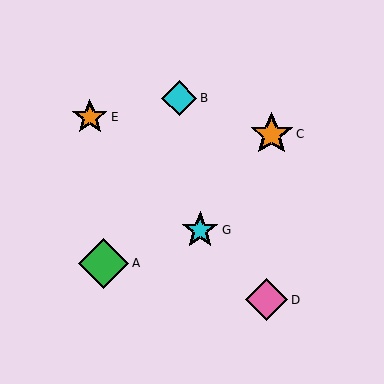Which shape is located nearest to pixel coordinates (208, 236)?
The cyan star (labeled G) at (200, 230) is nearest to that location.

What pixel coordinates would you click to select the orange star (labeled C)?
Click at (272, 134) to select the orange star C.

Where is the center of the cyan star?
The center of the cyan star is at (200, 230).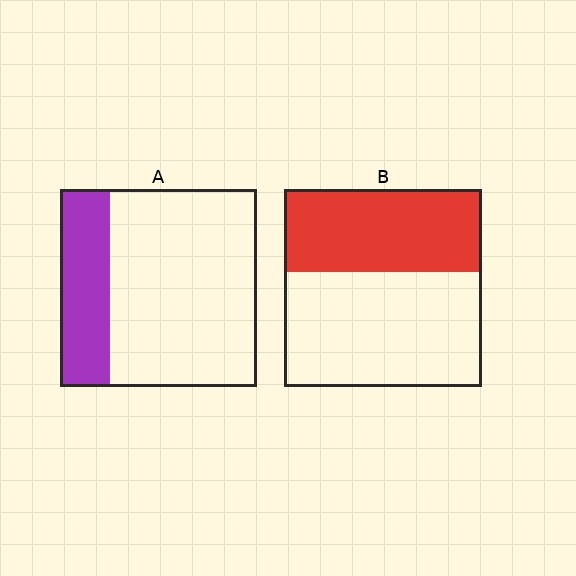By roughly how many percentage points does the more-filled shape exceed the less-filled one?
By roughly 15 percentage points (B over A).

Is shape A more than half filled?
No.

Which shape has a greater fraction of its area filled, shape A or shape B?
Shape B.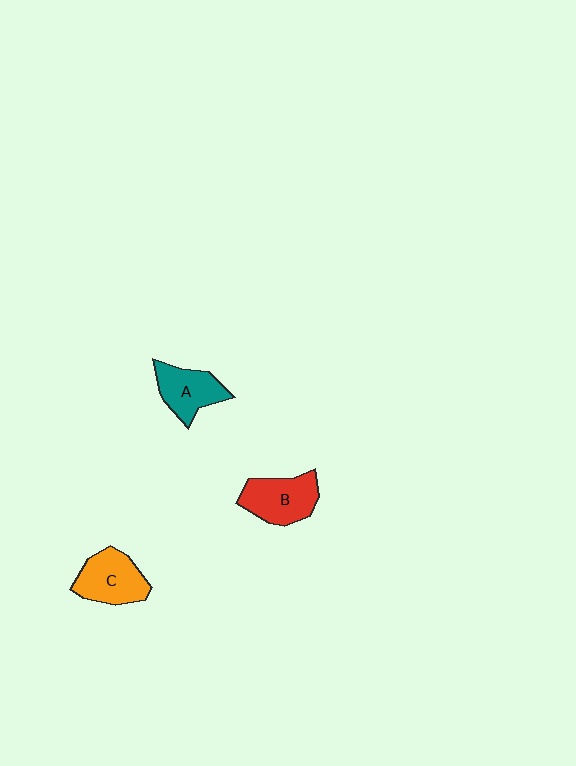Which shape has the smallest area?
Shape A (teal).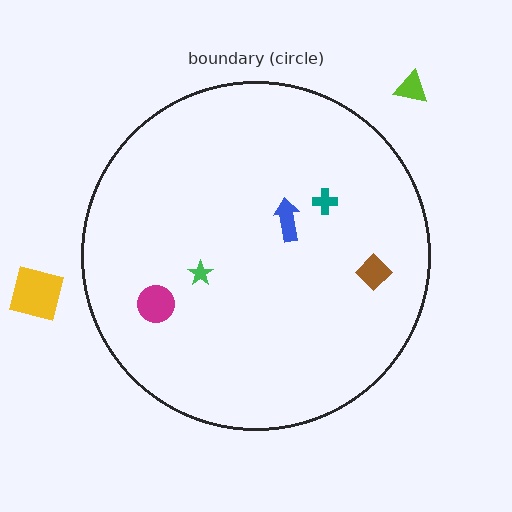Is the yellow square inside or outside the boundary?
Outside.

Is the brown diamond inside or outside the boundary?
Inside.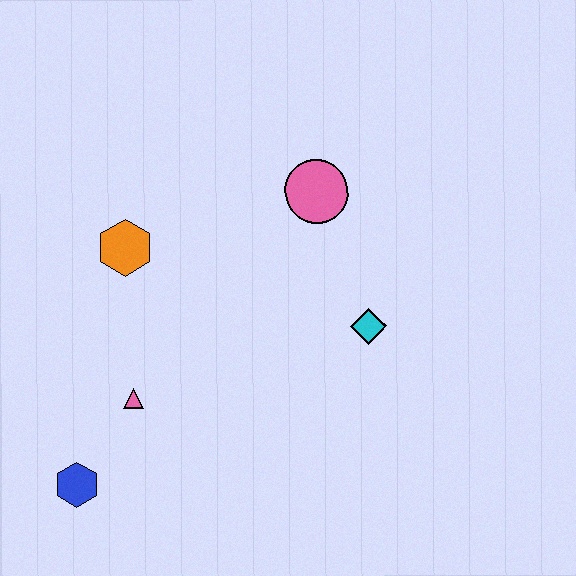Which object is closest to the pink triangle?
The blue hexagon is closest to the pink triangle.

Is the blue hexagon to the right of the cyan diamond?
No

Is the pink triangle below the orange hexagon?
Yes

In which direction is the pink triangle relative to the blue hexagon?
The pink triangle is above the blue hexagon.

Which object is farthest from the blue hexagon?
The pink circle is farthest from the blue hexagon.